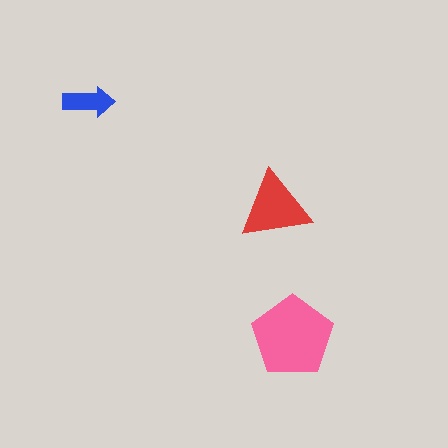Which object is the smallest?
The blue arrow.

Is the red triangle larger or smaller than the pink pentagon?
Smaller.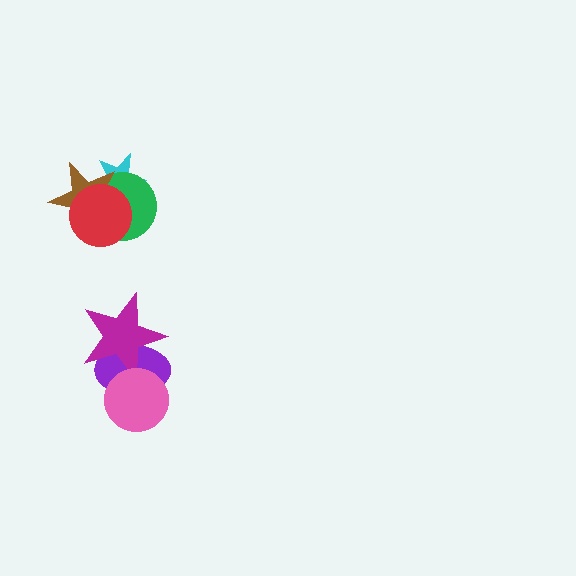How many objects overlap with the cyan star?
3 objects overlap with the cyan star.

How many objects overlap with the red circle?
3 objects overlap with the red circle.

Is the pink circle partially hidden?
No, no other shape covers it.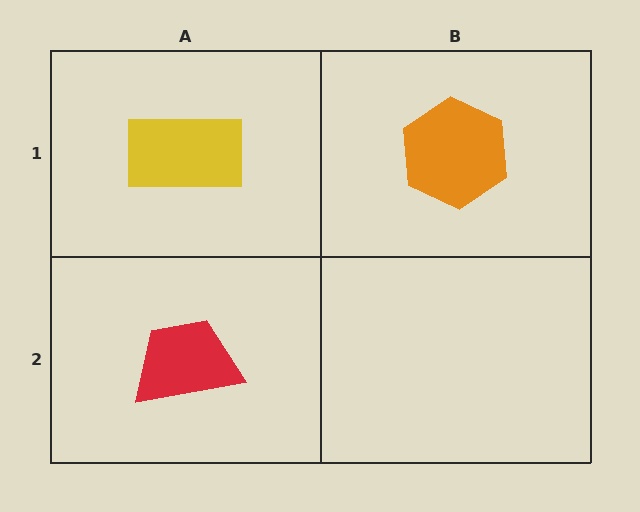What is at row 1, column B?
An orange hexagon.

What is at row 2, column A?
A red trapezoid.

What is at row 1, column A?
A yellow rectangle.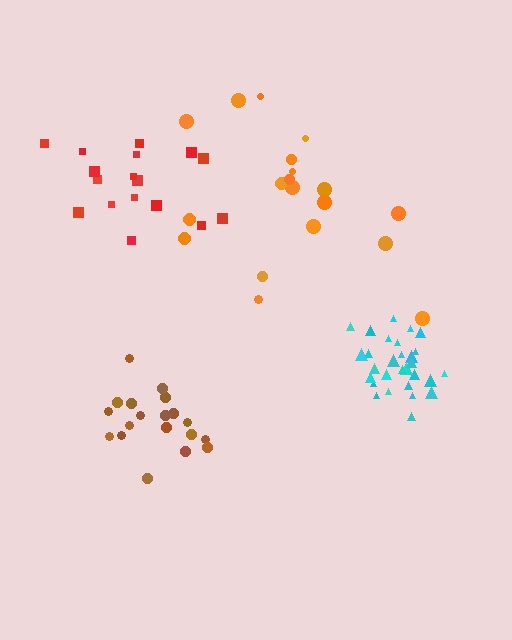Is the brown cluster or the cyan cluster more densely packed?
Cyan.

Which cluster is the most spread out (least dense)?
Orange.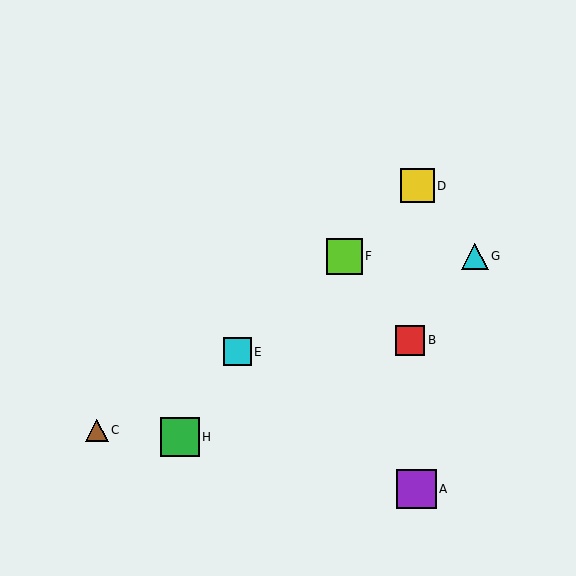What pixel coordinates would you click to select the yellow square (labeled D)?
Click at (417, 186) to select the yellow square D.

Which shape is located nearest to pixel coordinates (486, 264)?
The cyan triangle (labeled G) at (475, 256) is nearest to that location.